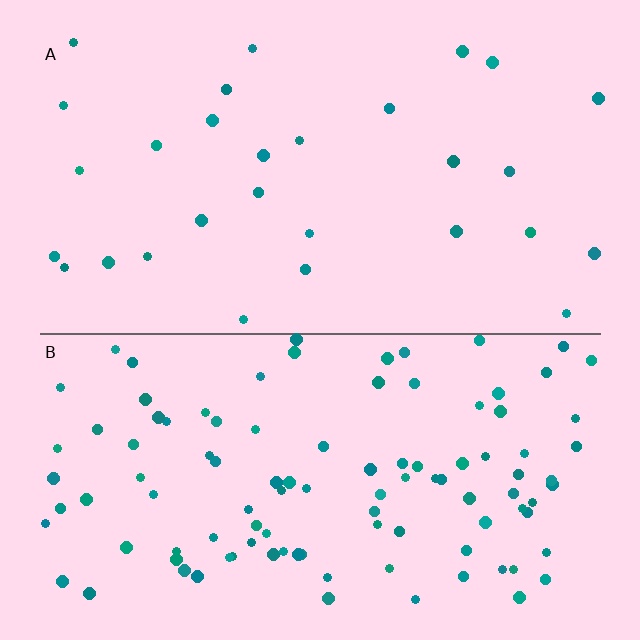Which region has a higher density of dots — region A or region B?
B (the bottom).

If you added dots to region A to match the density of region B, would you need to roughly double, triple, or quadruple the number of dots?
Approximately quadruple.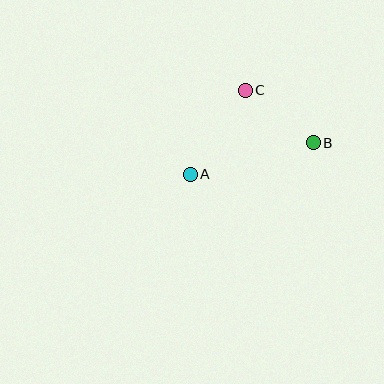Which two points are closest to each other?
Points B and C are closest to each other.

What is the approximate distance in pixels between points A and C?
The distance between A and C is approximately 101 pixels.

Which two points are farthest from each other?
Points A and B are farthest from each other.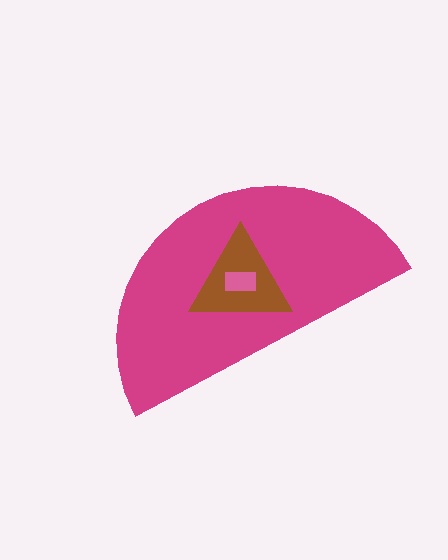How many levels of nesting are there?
3.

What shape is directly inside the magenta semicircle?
The brown triangle.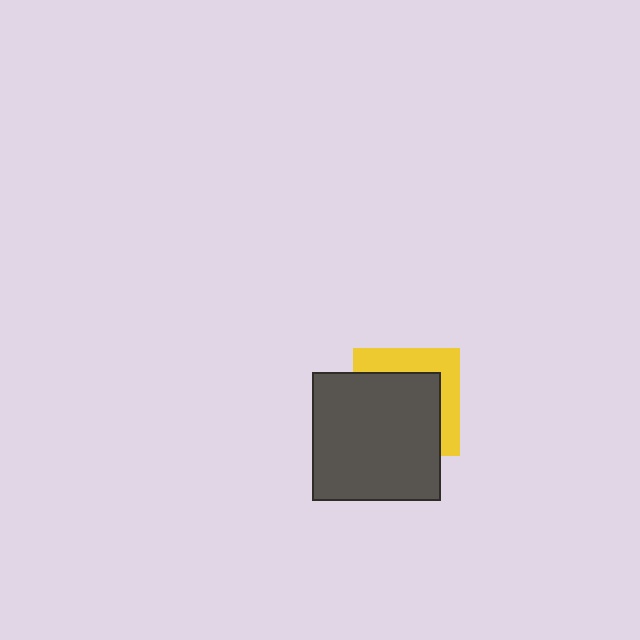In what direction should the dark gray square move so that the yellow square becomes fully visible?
The dark gray square should move toward the lower-left. That is the shortest direction to clear the overlap and leave the yellow square fully visible.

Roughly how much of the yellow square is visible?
A small part of it is visible (roughly 35%).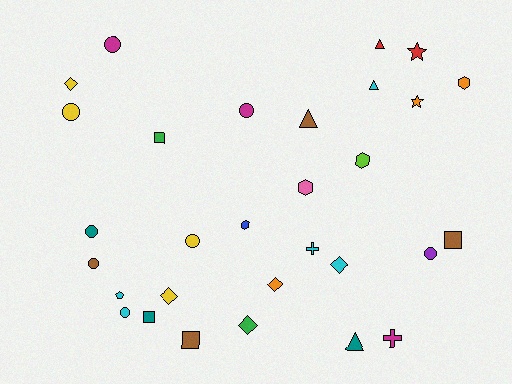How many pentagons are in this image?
There is 1 pentagon.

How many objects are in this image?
There are 30 objects.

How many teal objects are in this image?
There are 3 teal objects.